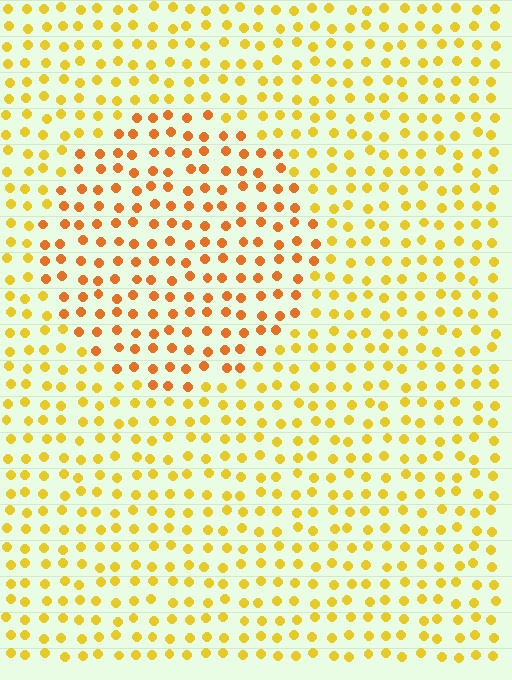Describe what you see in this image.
The image is filled with small yellow elements in a uniform arrangement. A circle-shaped region is visible where the elements are tinted to a slightly different hue, forming a subtle color boundary.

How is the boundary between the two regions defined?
The boundary is defined purely by a slight shift in hue (about 29 degrees). Spacing, size, and orientation are identical on both sides.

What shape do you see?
I see a circle.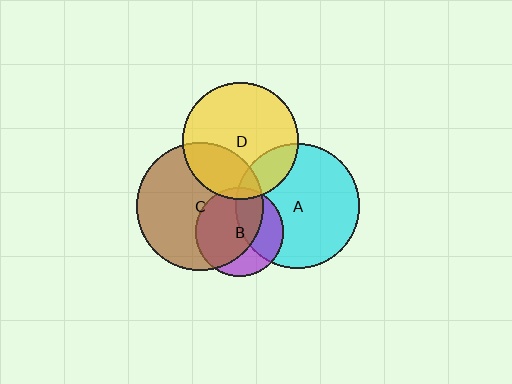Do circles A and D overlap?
Yes.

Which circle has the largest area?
Circle C (brown).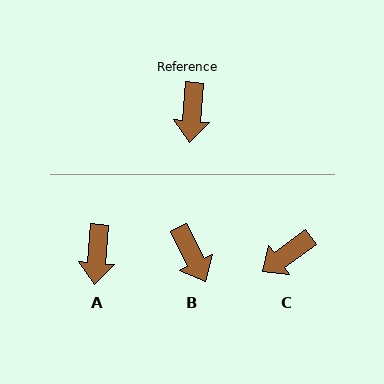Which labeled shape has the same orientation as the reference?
A.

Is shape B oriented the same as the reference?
No, it is off by about 31 degrees.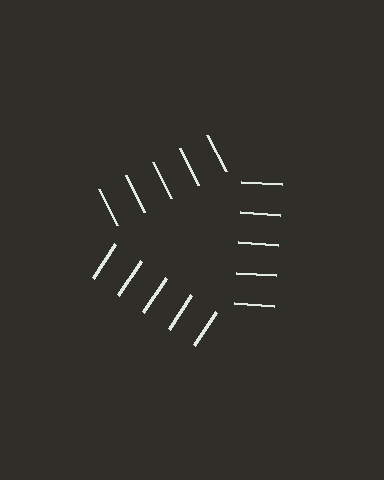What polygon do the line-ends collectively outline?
An illusory triangle — the line segments terminate on its edges but no continuous stroke is drawn.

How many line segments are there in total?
15 — 5 along each of the 3 edges.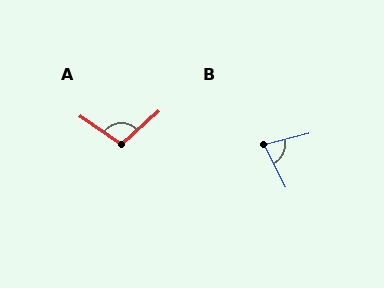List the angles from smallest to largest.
B (77°), A (103°).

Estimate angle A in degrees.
Approximately 103 degrees.